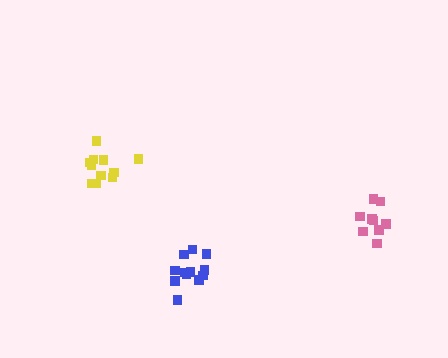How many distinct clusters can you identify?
There are 3 distinct clusters.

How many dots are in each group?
Group 1: 9 dots, Group 2: 11 dots, Group 3: 12 dots (32 total).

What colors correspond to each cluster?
The clusters are colored: pink, yellow, blue.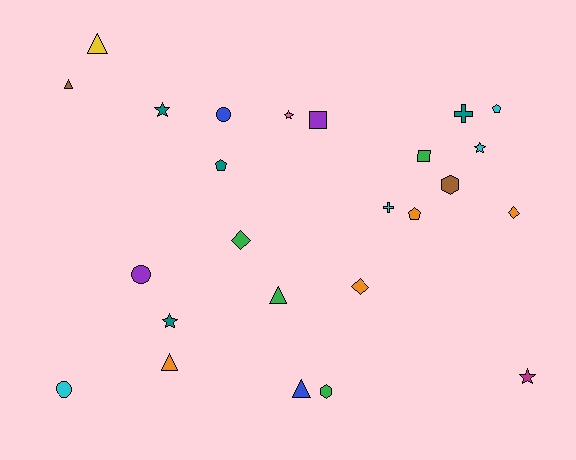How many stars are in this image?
There are 5 stars.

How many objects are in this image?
There are 25 objects.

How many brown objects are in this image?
There are 2 brown objects.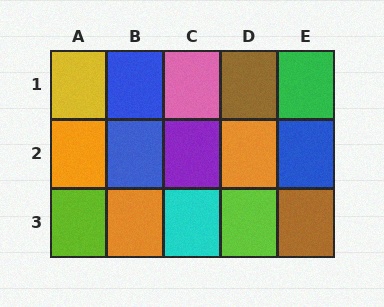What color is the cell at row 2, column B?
Blue.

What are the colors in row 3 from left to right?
Lime, orange, cyan, lime, brown.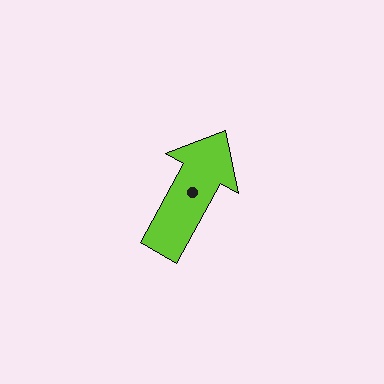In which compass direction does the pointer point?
Northeast.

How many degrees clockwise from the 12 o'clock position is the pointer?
Approximately 29 degrees.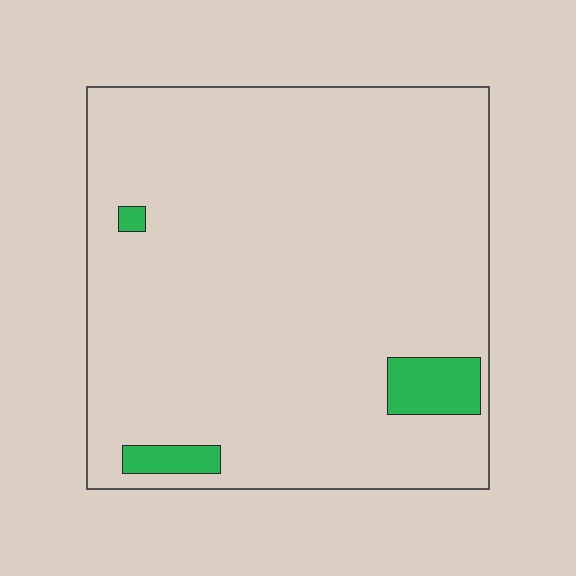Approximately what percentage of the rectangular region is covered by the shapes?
Approximately 5%.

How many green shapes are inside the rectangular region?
3.